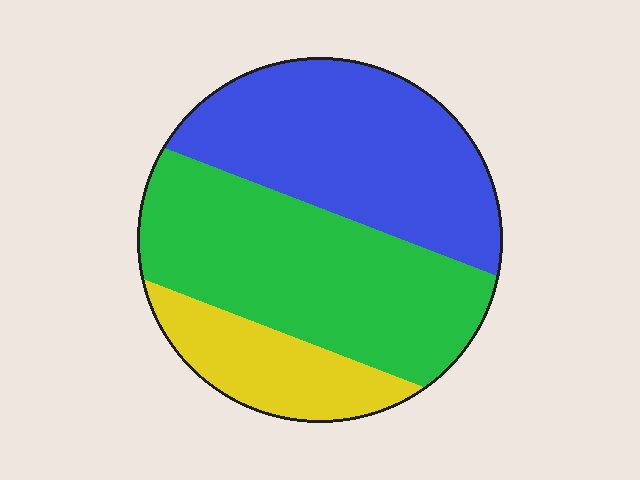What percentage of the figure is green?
Green takes up between a third and a half of the figure.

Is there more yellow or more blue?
Blue.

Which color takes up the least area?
Yellow, at roughly 15%.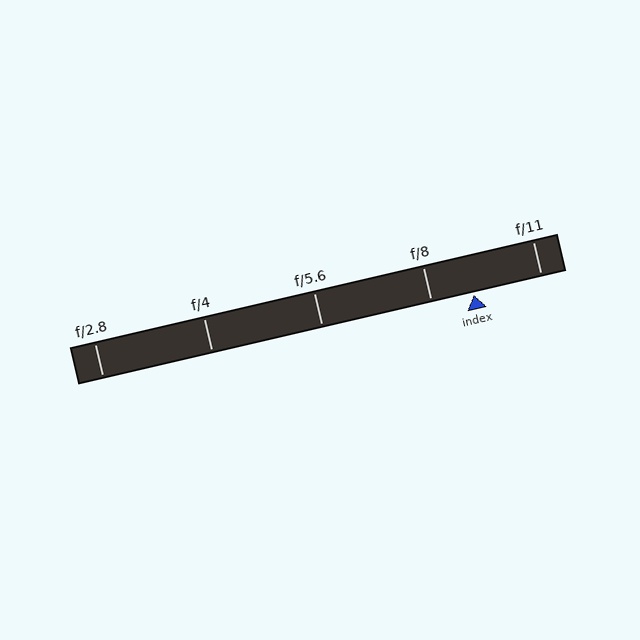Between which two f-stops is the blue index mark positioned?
The index mark is between f/8 and f/11.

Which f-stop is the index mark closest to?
The index mark is closest to f/8.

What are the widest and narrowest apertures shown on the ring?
The widest aperture shown is f/2.8 and the narrowest is f/11.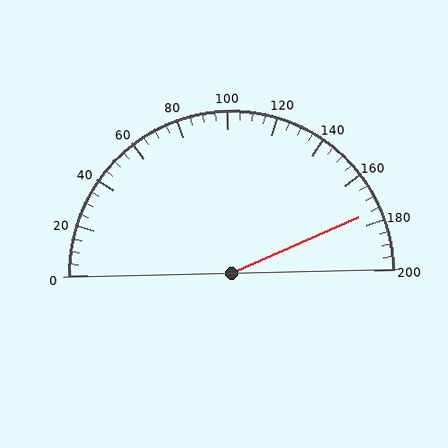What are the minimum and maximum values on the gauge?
The gauge ranges from 0 to 200.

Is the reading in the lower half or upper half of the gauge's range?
The reading is in the upper half of the range (0 to 200).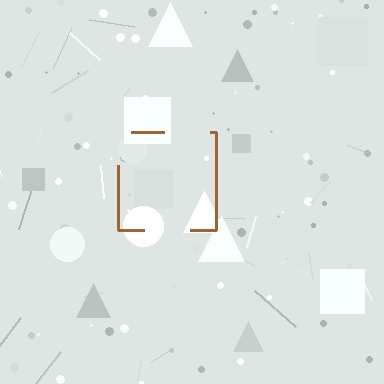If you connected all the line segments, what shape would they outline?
They would outline a square.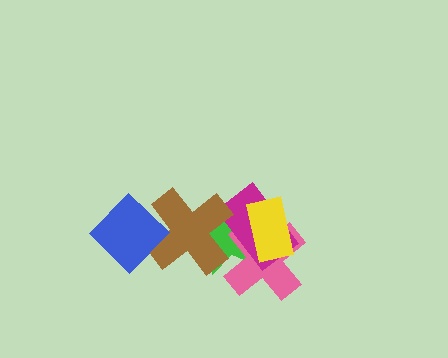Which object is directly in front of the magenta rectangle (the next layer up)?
The brown cross is directly in front of the magenta rectangle.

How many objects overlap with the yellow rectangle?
3 objects overlap with the yellow rectangle.